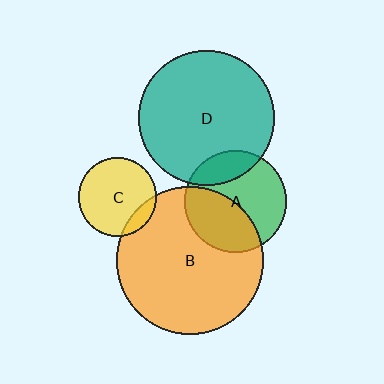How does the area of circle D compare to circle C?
Approximately 3.0 times.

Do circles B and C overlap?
Yes.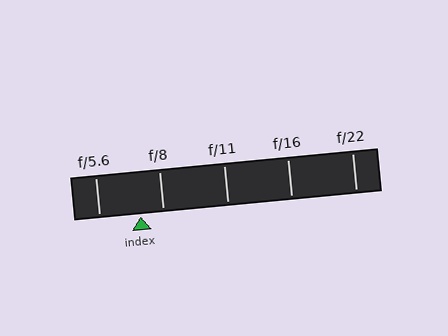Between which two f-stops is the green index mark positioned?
The index mark is between f/5.6 and f/8.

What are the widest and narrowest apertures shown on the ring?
The widest aperture shown is f/5.6 and the narrowest is f/22.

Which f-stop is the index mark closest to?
The index mark is closest to f/8.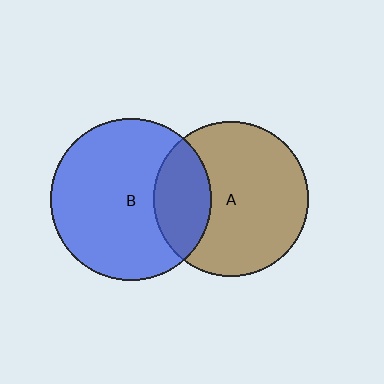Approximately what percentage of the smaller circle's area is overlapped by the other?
Approximately 25%.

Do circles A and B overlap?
Yes.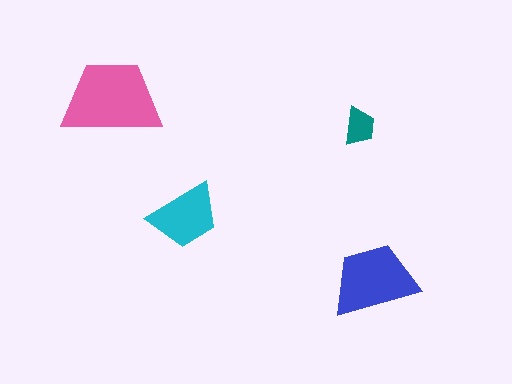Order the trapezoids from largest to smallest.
the pink one, the blue one, the cyan one, the teal one.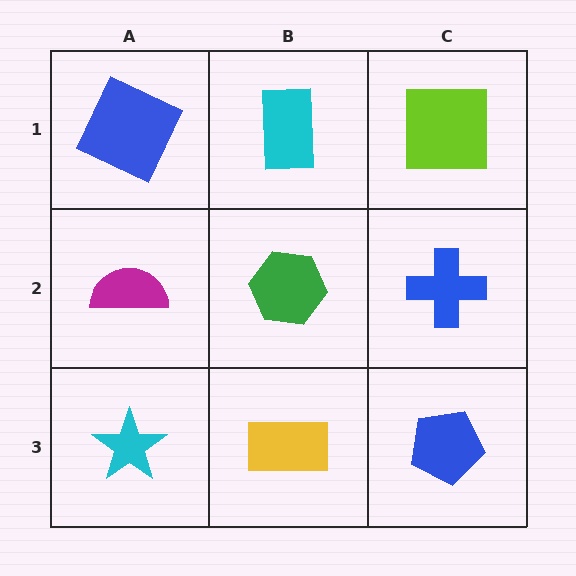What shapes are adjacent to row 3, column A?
A magenta semicircle (row 2, column A), a yellow rectangle (row 3, column B).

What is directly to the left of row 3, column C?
A yellow rectangle.